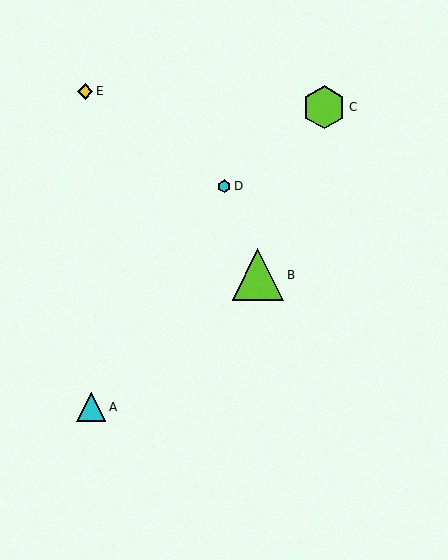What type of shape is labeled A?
Shape A is a cyan triangle.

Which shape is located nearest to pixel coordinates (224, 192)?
The cyan hexagon (labeled D) at (224, 186) is nearest to that location.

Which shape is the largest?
The lime triangle (labeled B) is the largest.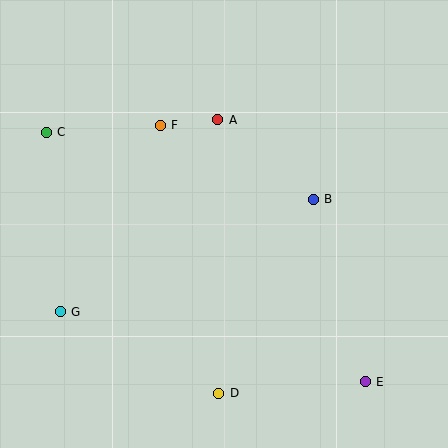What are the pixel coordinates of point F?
Point F is at (160, 125).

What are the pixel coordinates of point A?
Point A is at (218, 120).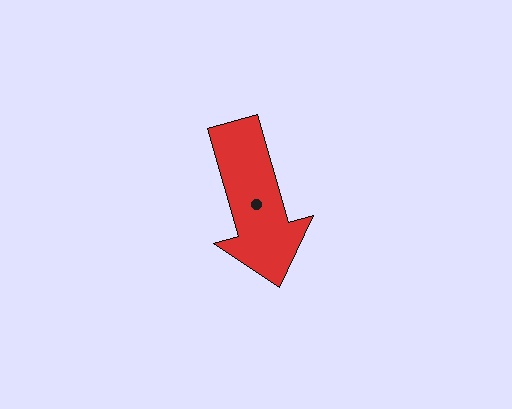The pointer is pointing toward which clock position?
Roughly 5 o'clock.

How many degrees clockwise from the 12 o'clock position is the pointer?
Approximately 164 degrees.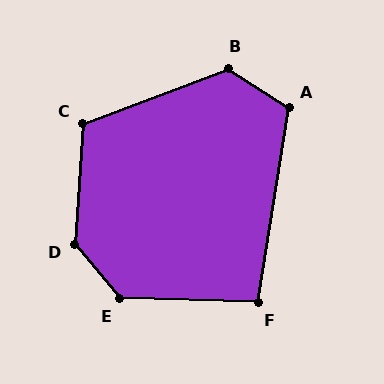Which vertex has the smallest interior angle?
F, at approximately 97 degrees.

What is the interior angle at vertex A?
Approximately 114 degrees (obtuse).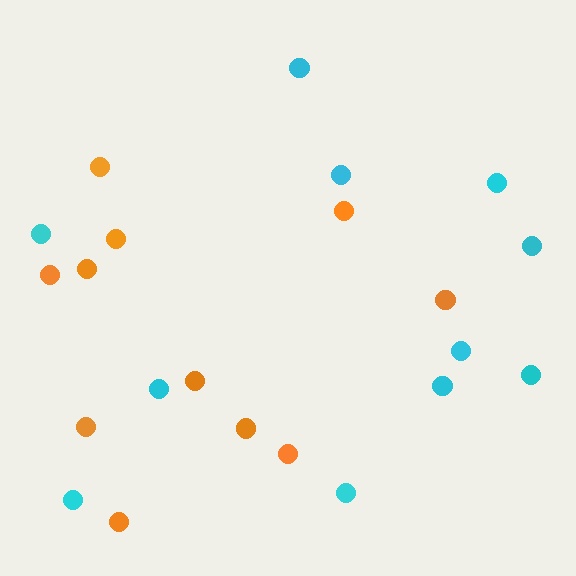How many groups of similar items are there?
There are 2 groups: one group of cyan circles (11) and one group of orange circles (11).